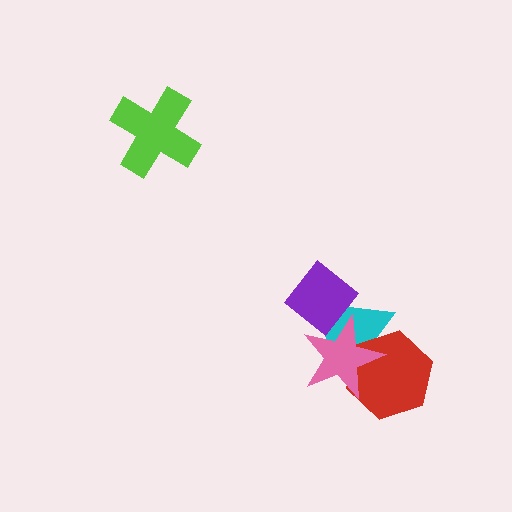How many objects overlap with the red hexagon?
2 objects overlap with the red hexagon.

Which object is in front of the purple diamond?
The pink star is in front of the purple diamond.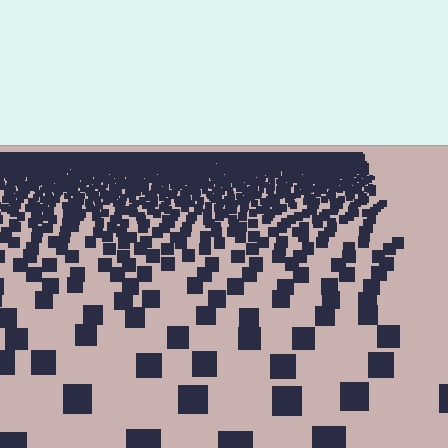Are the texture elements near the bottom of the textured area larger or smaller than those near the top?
Larger. Near the bottom, elements are closer to the viewer and appear at a bigger on-screen size.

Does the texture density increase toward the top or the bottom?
Density increases toward the top.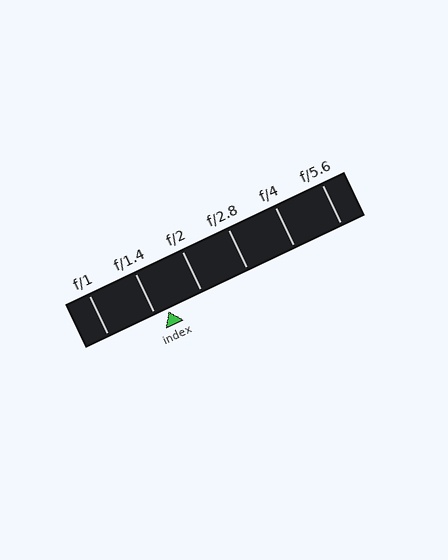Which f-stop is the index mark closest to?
The index mark is closest to f/1.4.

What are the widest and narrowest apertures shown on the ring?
The widest aperture shown is f/1 and the narrowest is f/5.6.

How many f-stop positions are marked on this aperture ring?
There are 6 f-stop positions marked.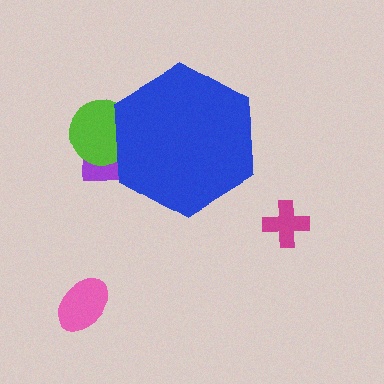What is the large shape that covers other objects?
A blue hexagon.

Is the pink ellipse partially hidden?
No, the pink ellipse is fully visible.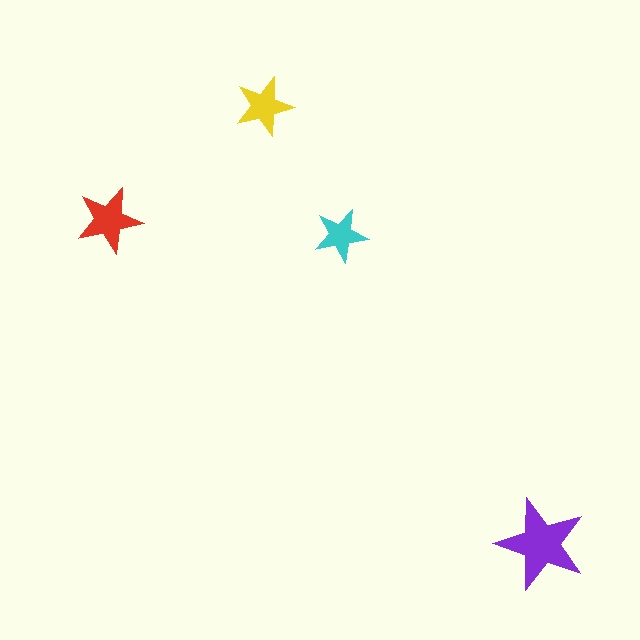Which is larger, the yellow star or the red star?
The red one.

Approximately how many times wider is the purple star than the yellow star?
About 1.5 times wider.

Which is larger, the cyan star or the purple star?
The purple one.